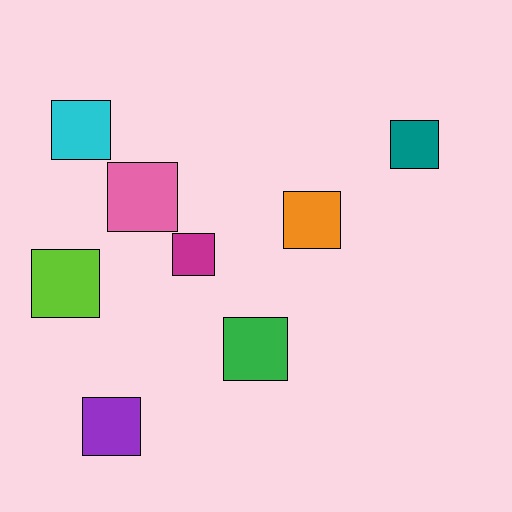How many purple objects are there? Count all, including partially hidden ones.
There is 1 purple object.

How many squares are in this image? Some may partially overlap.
There are 8 squares.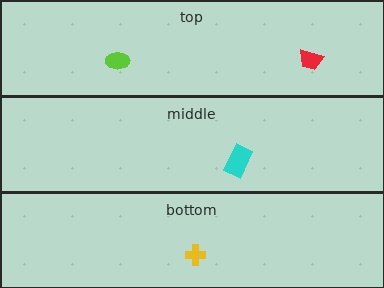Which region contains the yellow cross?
The bottom region.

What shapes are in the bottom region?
The yellow cross.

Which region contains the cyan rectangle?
The middle region.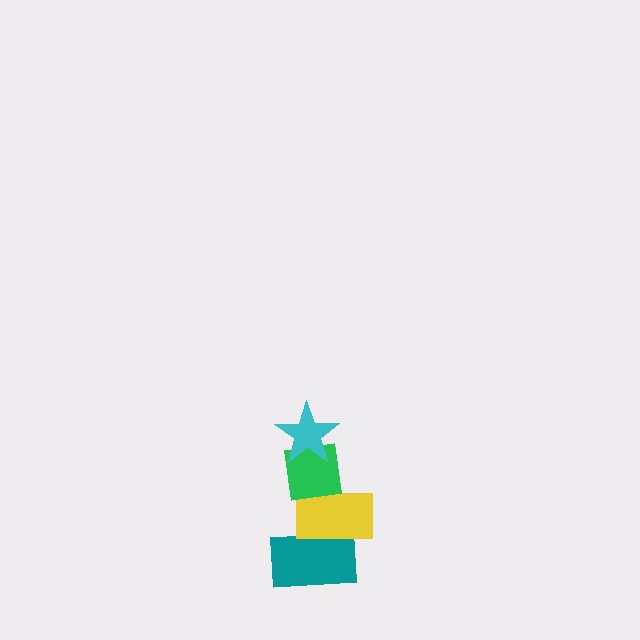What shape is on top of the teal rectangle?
The yellow rectangle is on top of the teal rectangle.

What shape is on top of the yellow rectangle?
The green square is on top of the yellow rectangle.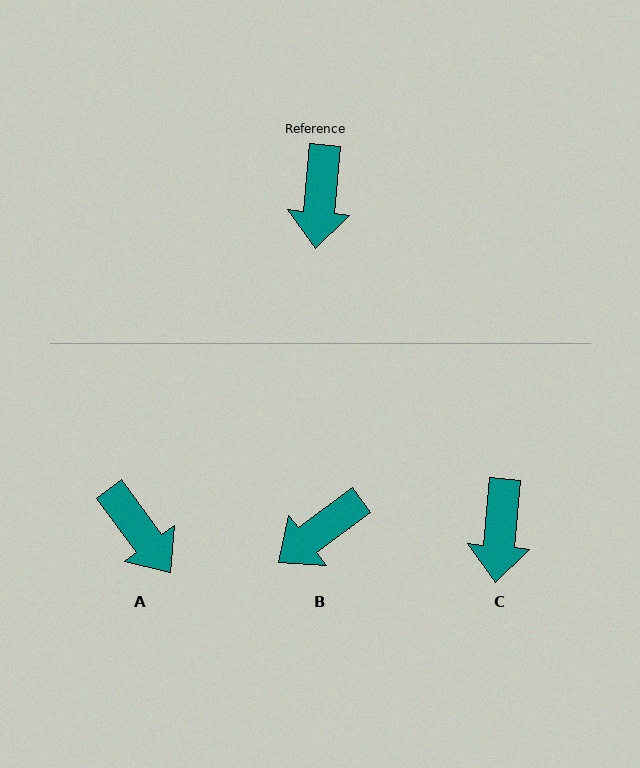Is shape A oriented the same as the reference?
No, it is off by about 41 degrees.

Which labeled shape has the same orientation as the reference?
C.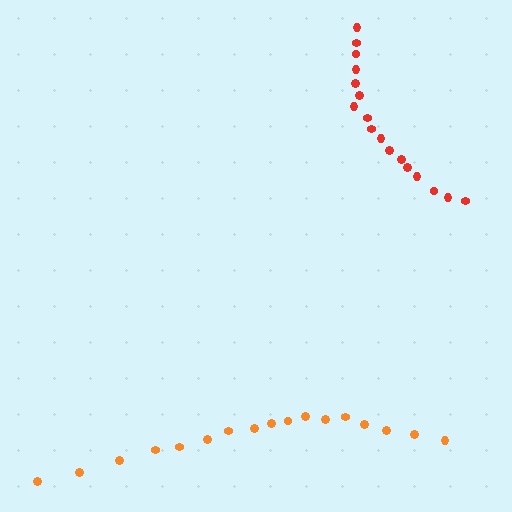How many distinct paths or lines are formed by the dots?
There are 2 distinct paths.